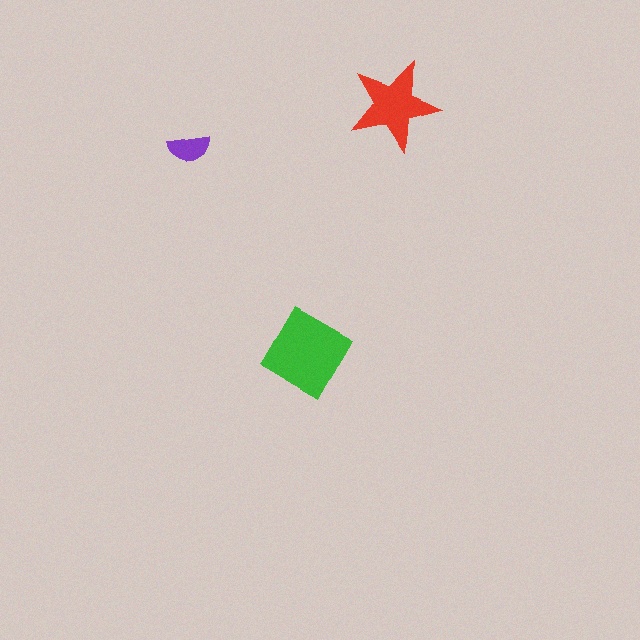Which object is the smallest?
The purple semicircle.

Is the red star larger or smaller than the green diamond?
Smaller.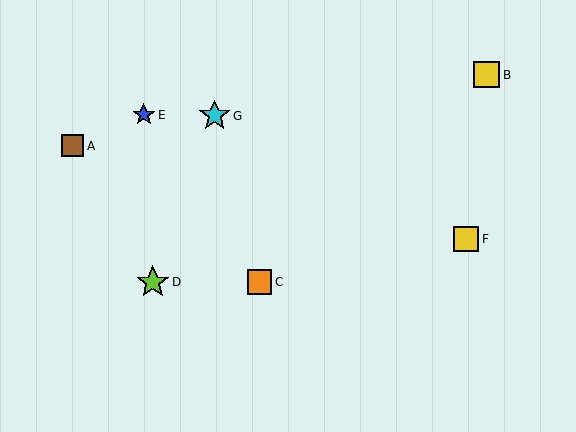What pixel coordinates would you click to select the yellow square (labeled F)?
Click at (466, 239) to select the yellow square F.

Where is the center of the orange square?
The center of the orange square is at (259, 282).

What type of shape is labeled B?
Shape B is a yellow square.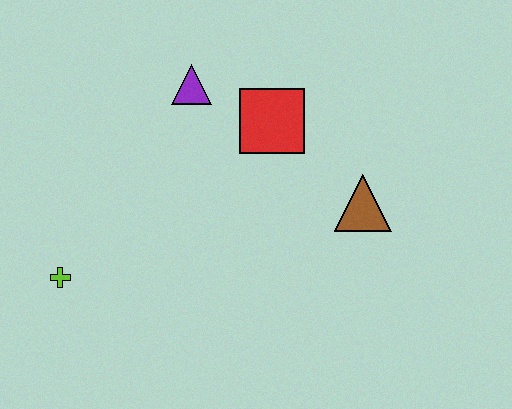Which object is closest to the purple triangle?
The red square is closest to the purple triangle.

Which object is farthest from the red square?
The lime cross is farthest from the red square.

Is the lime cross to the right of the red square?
No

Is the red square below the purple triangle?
Yes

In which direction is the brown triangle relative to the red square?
The brown triangle is to the right of the red square.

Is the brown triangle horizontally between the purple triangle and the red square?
No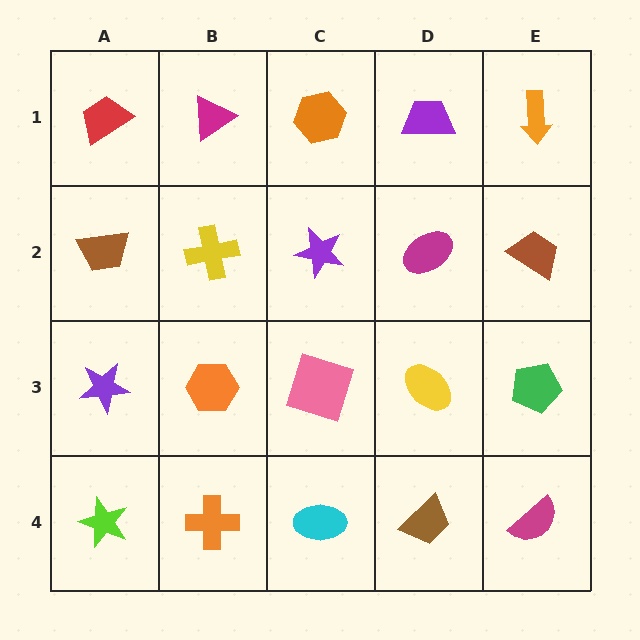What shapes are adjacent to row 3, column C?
A purple star (row 2, column C), a cyan ellipse (row 4, column C), an orange hexagon (row 3, column B), a yellow ellipse (row 3, column D).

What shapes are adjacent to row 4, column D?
A yellow ellipse (row 3, column D), a cyan ellipse (row 4, column C), a magenta semicircle (row 4, column E).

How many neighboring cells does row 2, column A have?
3.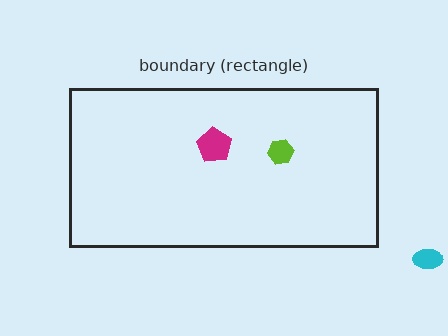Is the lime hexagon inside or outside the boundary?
Inside.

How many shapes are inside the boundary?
2 inside, 1 outside.